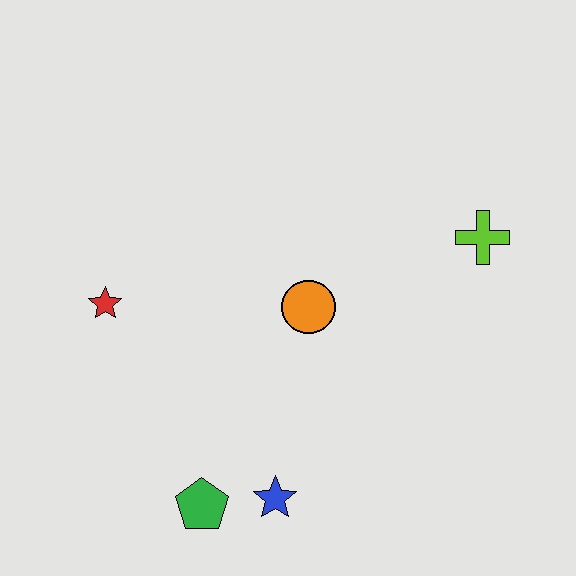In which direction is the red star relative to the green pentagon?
The red star is above the green pentagon.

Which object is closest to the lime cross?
The orange circle is closest to the lime cross.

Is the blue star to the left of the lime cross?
Yes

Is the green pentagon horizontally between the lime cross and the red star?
Yes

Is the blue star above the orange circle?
No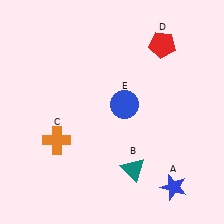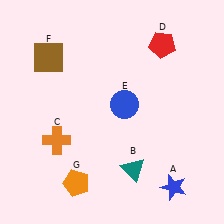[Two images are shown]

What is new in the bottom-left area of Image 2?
An orange pentagon (G) was added in the bottom-left area of Image 2.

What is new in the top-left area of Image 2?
A brown square (F) was added in the top-left area of Image 2.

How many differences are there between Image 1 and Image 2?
There are 2 differences between the two images.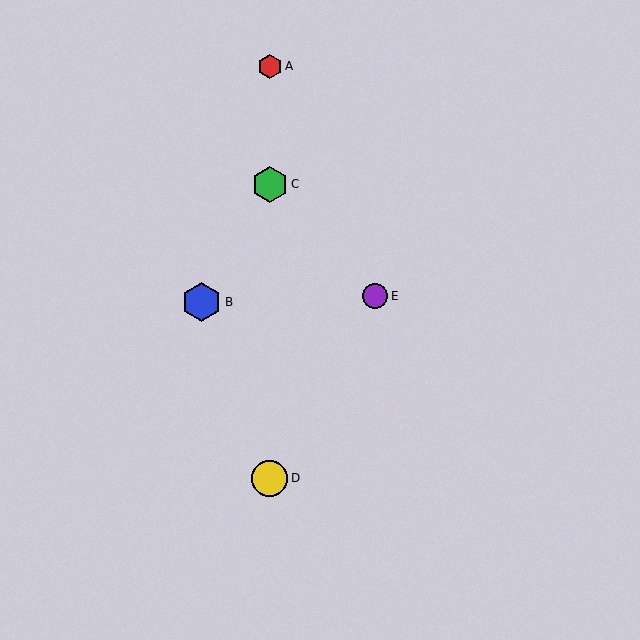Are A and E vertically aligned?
No, A is at x≈270 and E is at x≈375.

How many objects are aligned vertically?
3 objects (A, C, D) are aligned vertically.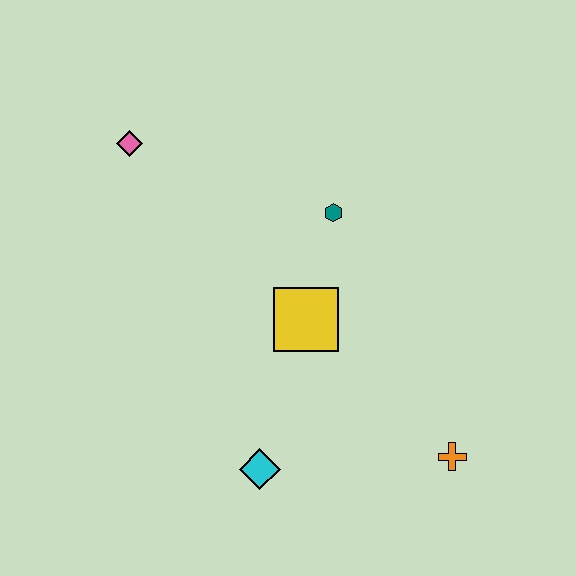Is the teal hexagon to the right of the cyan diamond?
Yes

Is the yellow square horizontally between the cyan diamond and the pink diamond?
No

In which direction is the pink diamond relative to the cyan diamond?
The pink diamond is above the cyan diamond.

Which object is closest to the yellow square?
The teal hexagon is closest to the yellow square.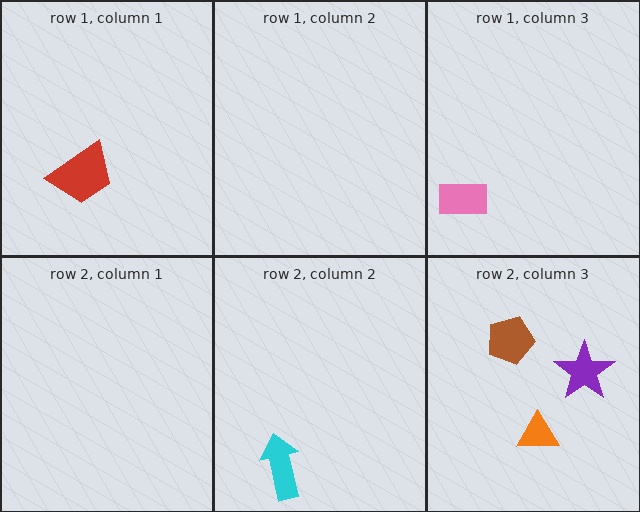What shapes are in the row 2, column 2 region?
The cyan arrow.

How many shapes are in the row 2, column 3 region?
3.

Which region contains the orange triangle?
The row 2, column 3 region.